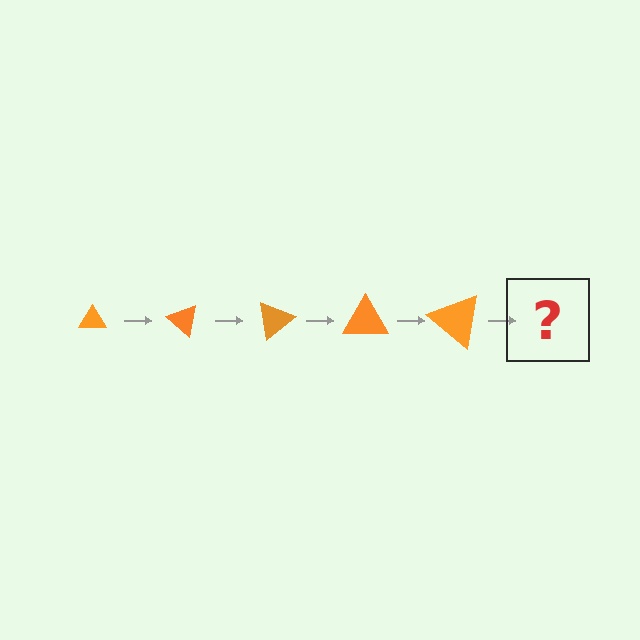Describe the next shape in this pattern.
It should be a triangle, larger than the previous one and rotated 200 degrees from the start.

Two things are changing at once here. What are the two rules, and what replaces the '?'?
The two rules are that the triangle grows larger each step and it rotates 40 degrees each step. The '?' should be a triangle, larger than the previous one and rotated 200 degrees from the start.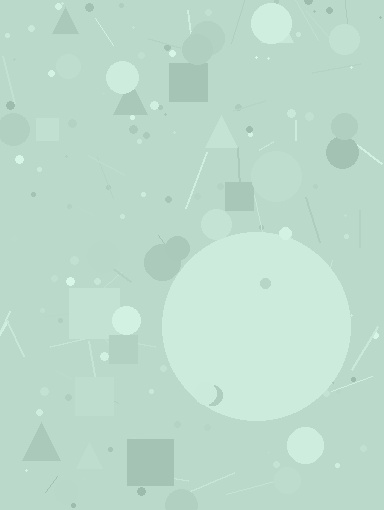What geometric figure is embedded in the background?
A circle is embedded in the background.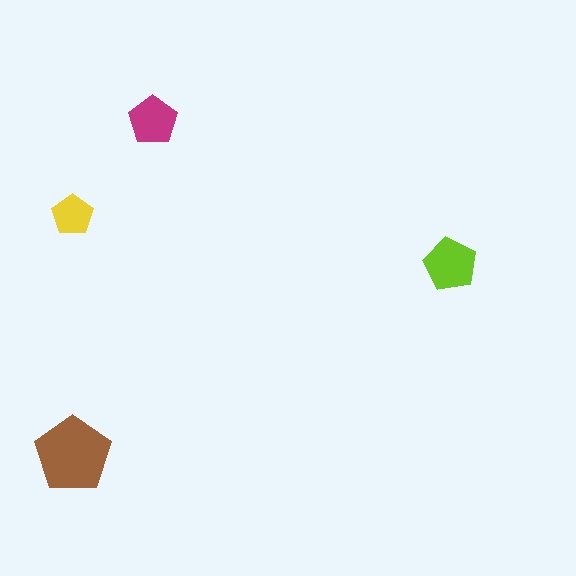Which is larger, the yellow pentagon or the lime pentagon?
The lime one.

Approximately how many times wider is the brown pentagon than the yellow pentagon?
About 2 times wider.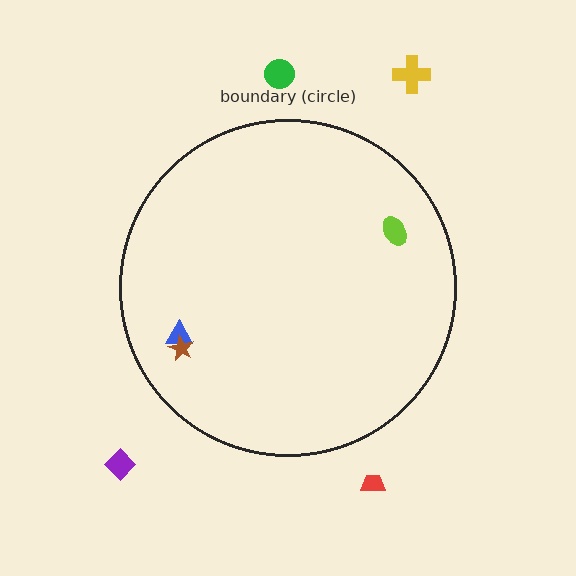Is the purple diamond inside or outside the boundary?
Outside.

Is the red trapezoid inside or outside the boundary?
Outside.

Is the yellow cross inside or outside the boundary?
Outside.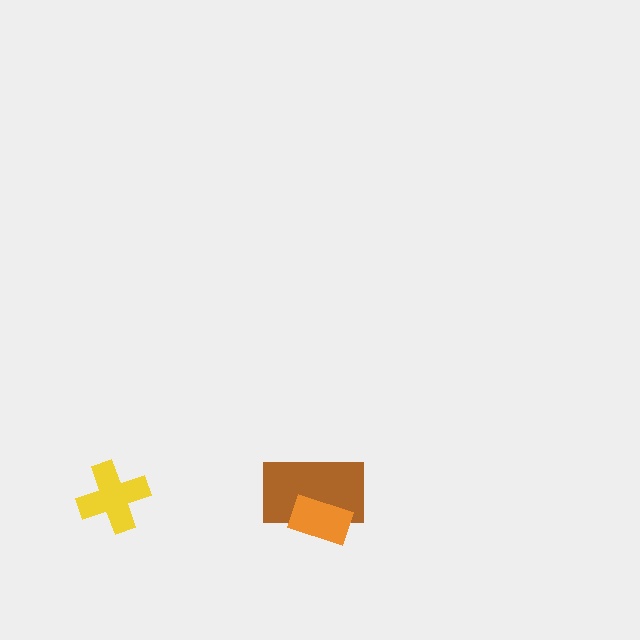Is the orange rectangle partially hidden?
No, no other shape covers it.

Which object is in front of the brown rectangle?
The orange rectangle is in front of the brown rectangle.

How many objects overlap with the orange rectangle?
1 object overlaps with the orange rectangle.